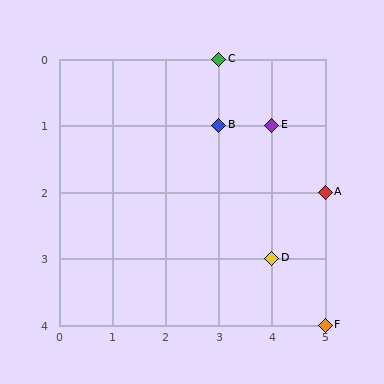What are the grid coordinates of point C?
Point C is at grid coordinates (3, 0).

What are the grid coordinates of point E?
Point E is at grid coordinates (4, 1).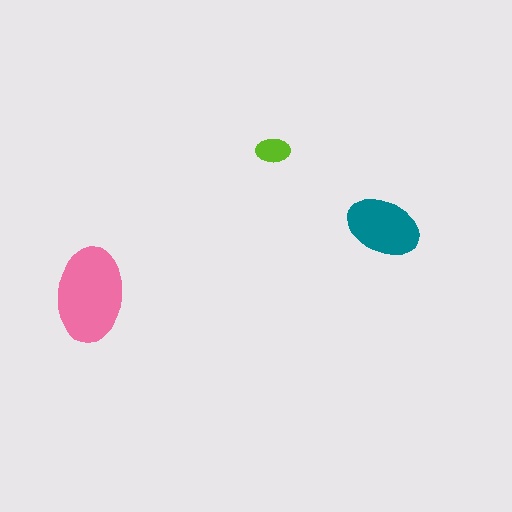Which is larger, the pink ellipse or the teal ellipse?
The pink one.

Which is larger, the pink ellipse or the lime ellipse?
The pink one.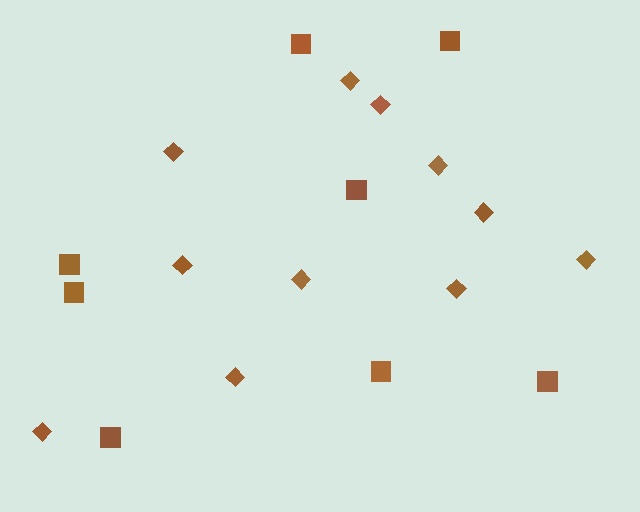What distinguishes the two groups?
There are 2 groups: one group of squares (8) and one group of diamonds (11).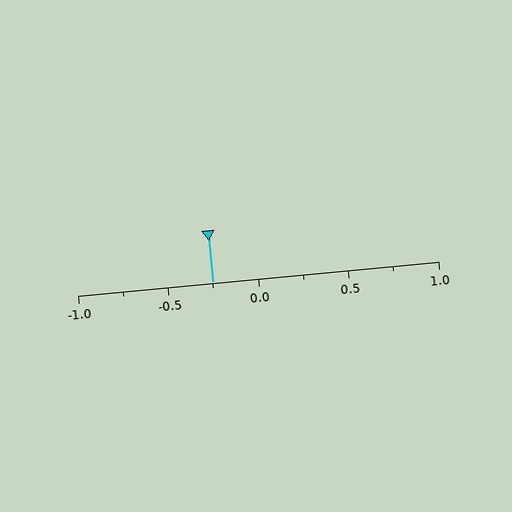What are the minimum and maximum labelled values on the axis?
The axis runs from -1.0 to 1.0.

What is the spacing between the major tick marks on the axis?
The major ticks are spaced 0.5 apart.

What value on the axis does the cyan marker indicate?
The marker indicates approximately -0.25.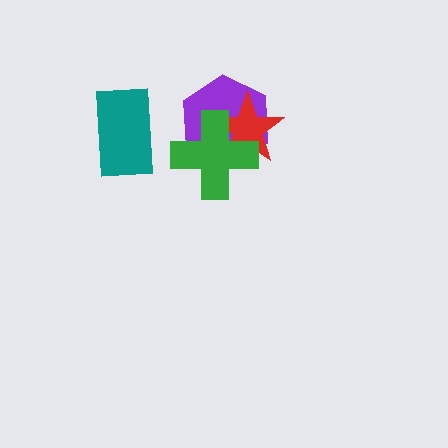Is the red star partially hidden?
Yes, it is partially covered by another shape.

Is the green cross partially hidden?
No, no other shape covers it.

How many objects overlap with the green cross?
2 objects overlap with the green cross.